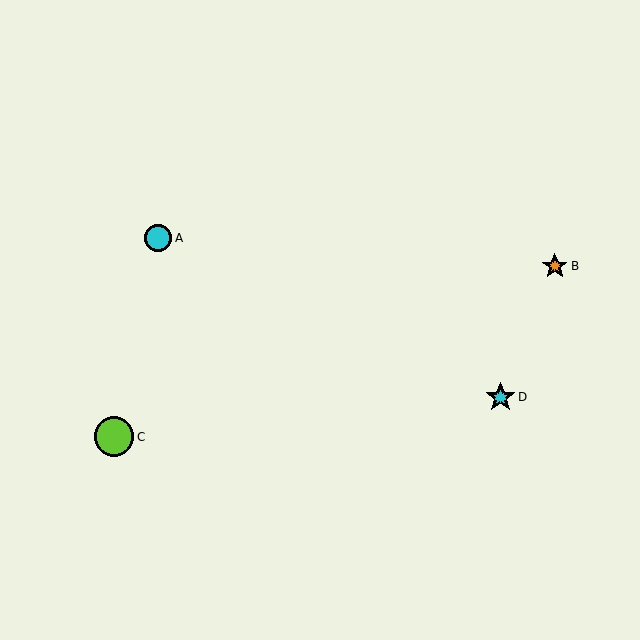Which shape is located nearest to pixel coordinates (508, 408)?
The cyan star (labeled D) at (501, 397) is nearest to that location.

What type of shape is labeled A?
Shape A is a cyan circle.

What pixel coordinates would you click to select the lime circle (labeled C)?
Click at (114, 437) to select the lime circle C.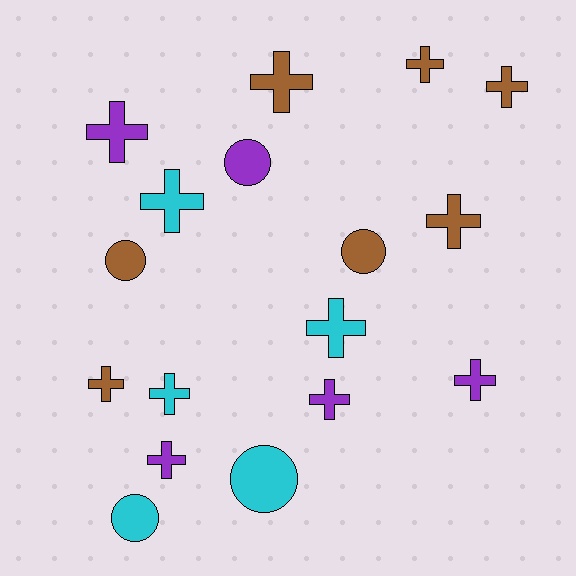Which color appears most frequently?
Brown, with 7 objects.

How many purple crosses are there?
There are 4 purple crosses.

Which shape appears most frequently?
Cross, with 12 objects.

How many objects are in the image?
There are 17 objects.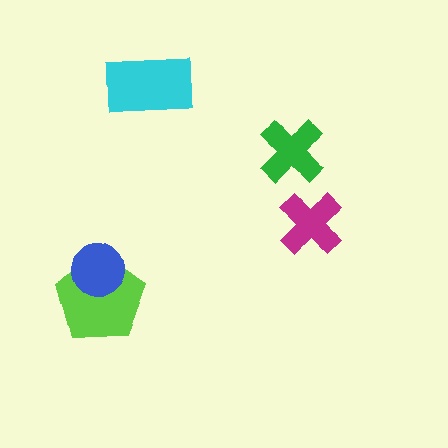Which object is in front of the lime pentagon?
The blue circle is in front of the lime pentagon.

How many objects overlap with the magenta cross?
0 objects overlap with the magenta cross.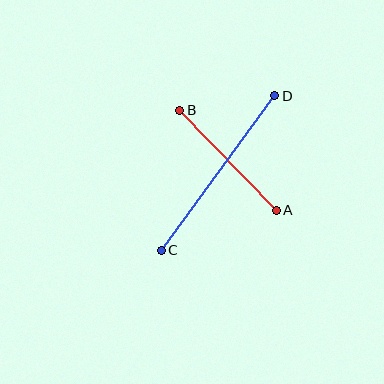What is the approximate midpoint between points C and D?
The midpoint is at approximately (218, 173) pixels.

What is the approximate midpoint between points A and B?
The midpoint is at approximately (228, 160) pixels.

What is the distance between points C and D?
The distance is approximately 192 pixels.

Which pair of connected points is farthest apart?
Points C and D are farthest apart.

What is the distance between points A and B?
The distance is approximately 139 pixels.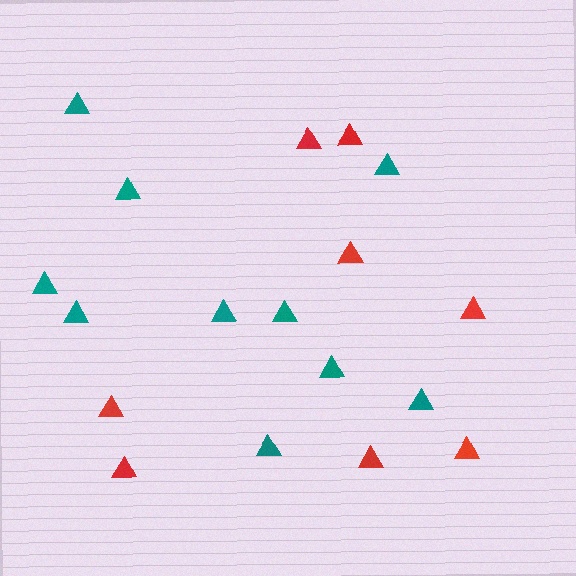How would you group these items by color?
There are 2 groups: one group of teal triangles (10) and one group of red triangles (8).